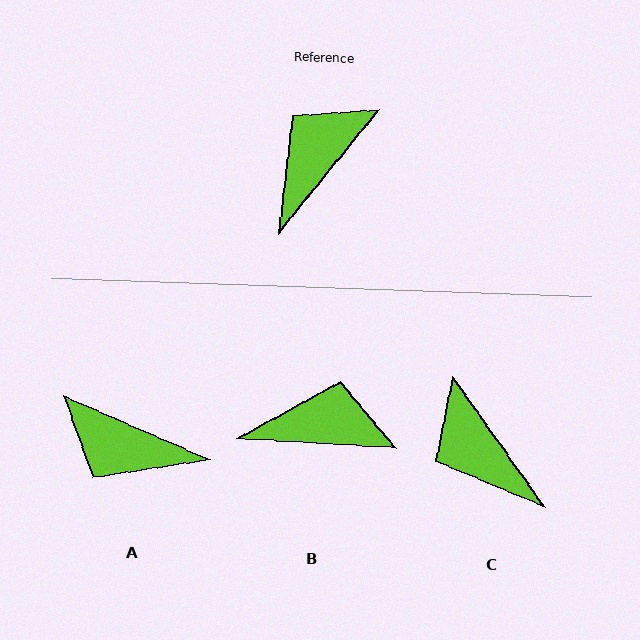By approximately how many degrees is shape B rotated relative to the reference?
Approximately 54 degrees clockwise.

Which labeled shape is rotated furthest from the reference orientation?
A, about 105 degrees away.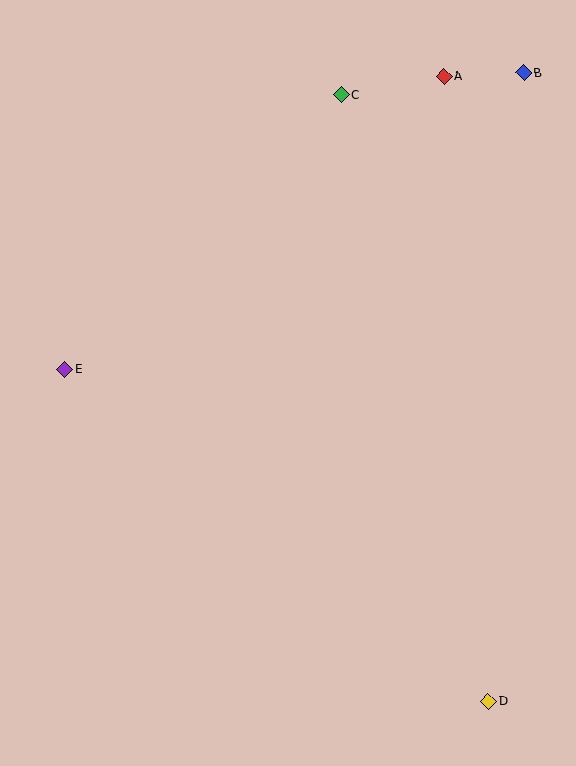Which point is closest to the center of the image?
Point E at (65, 370) is closest to the center.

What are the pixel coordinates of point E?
Point E is at (65, 370).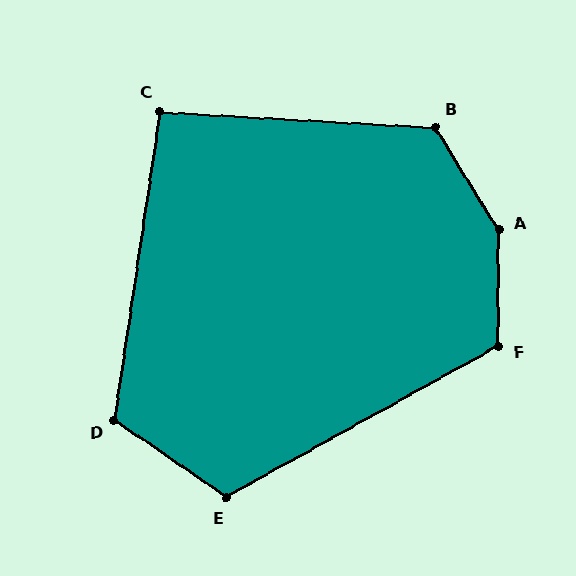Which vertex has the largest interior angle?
A, at approximately 148 degrees.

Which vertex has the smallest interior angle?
C, at approximately 95 degrees.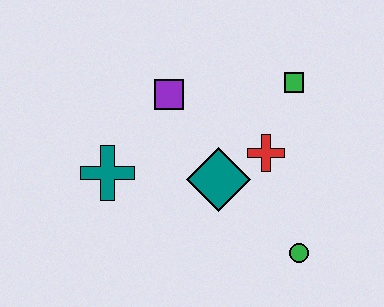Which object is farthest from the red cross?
The teal cross is farthest from the red cross.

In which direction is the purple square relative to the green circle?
The purple square is above the green circle.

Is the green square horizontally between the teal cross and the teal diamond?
No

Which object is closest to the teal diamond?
The red cross is closest to the teal diamond.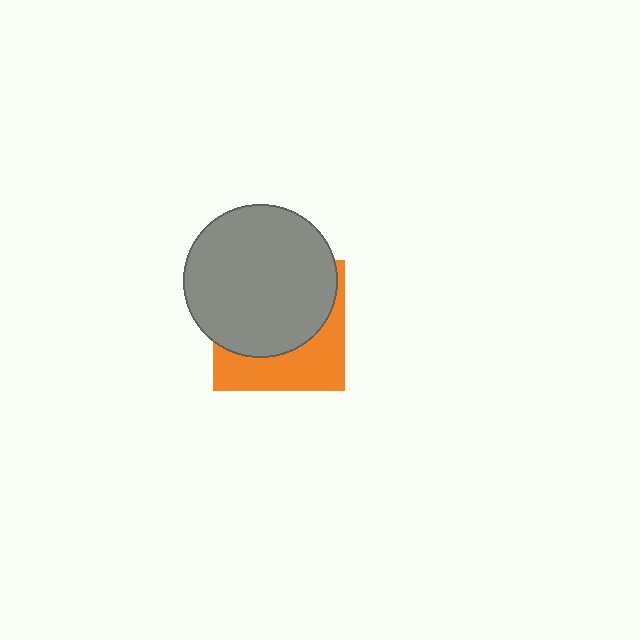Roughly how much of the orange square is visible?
A small part of it is visible (roughly 39%).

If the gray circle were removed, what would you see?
You would see the complete orange square.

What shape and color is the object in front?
The object in front is a gray circle.